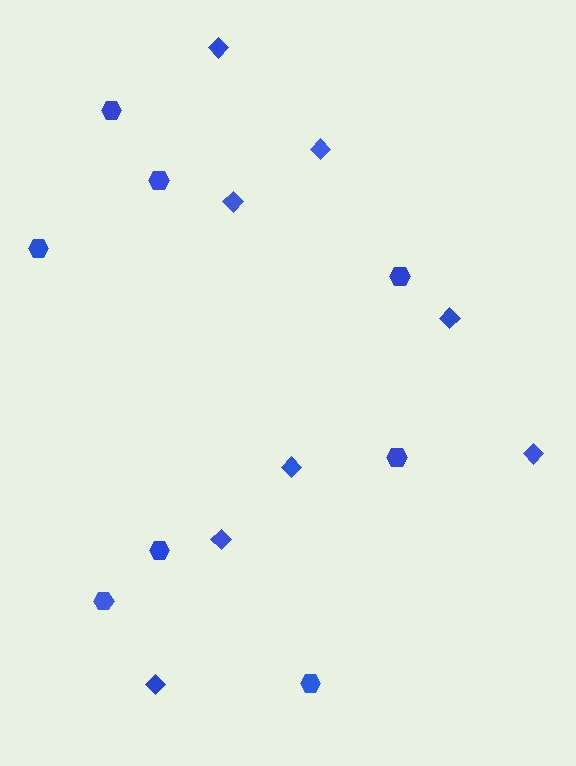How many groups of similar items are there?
There are 2 groups: one group of diamonds (8) and one group of hexagons (8).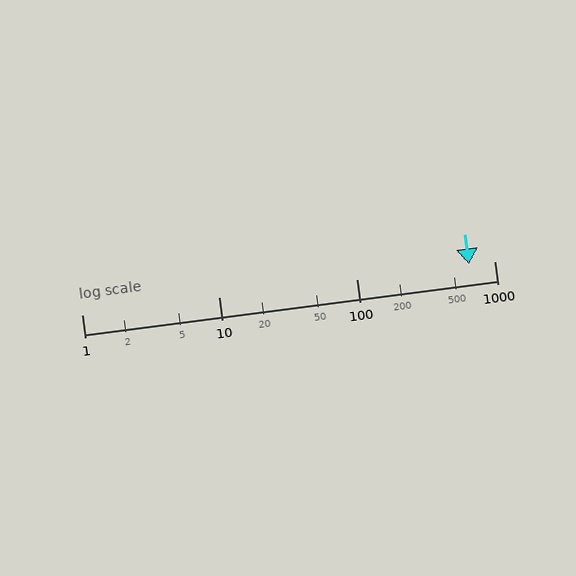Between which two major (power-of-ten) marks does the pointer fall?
The pointer is between 100 and 1000.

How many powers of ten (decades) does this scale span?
The scale spans 3 decades, from 1 to 1000.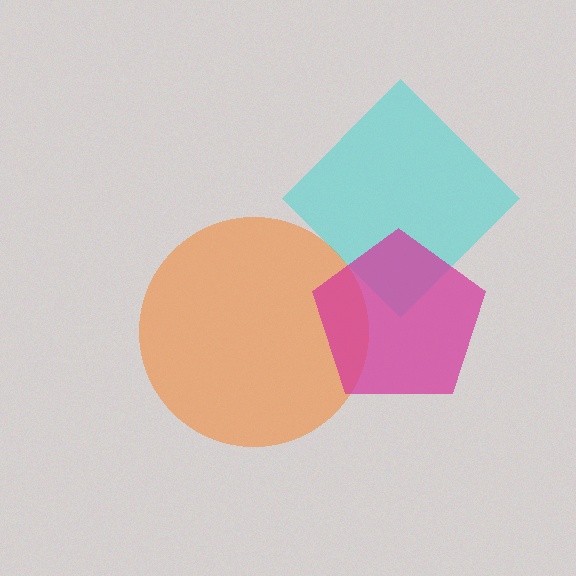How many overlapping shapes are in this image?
There are 3 overlapping shapes in the image.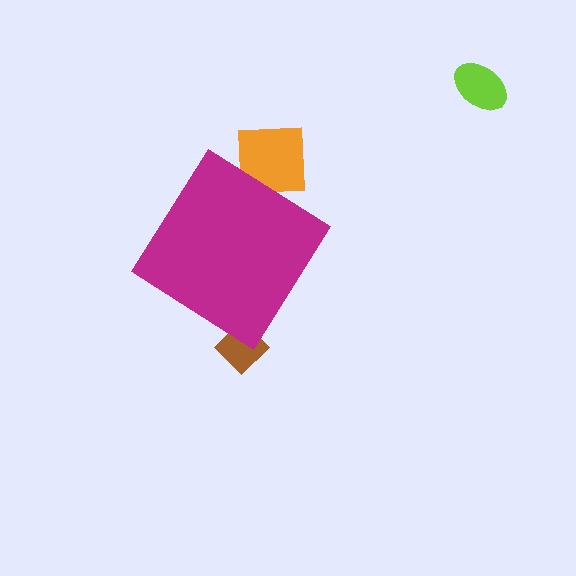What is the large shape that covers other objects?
A magenta diamond.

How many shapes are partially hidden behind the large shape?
2 shapes are partially hidden.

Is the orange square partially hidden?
Yes, the orange square is partially hidden behind the magenta diamond.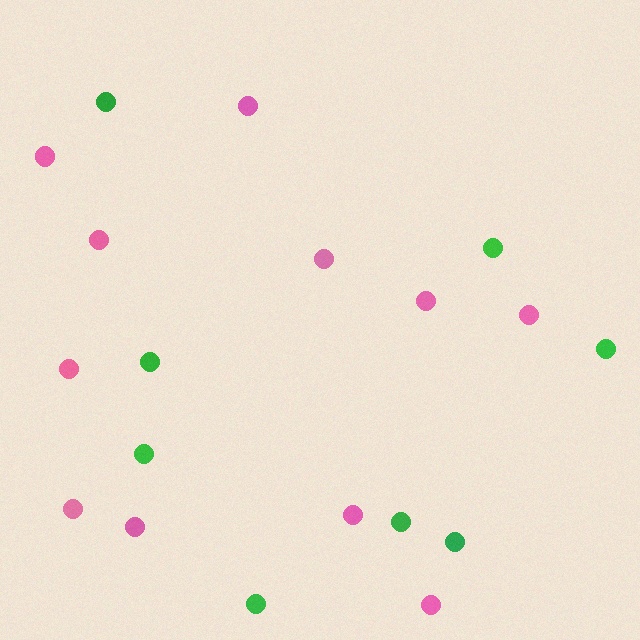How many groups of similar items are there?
There are 2 groups: one group of green circles (8) and one group of pink circles (11).